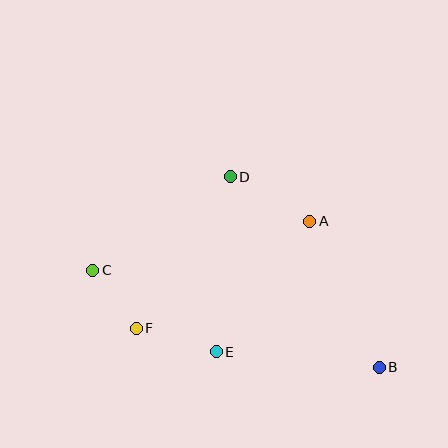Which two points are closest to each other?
Points C and F are closest to each other.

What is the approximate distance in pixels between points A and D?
The distance between A and D is approximately 91 pixels.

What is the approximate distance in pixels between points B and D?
The distance between B and D is approximately 242 pixels.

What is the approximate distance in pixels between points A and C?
The distance between A and C is approximately 222 pixels.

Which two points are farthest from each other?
Points B and C are farthest from each other.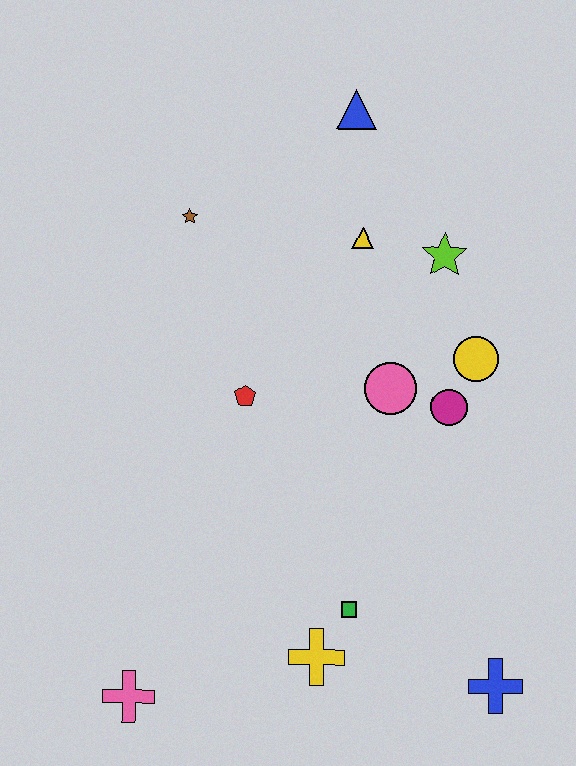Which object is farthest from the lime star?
The pink cross is farthest from the lime star.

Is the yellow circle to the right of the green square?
Yes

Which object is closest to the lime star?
The yellow triangle is closest to the lime star.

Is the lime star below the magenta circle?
No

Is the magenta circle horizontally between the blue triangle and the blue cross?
Yes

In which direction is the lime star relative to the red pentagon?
The lime star is to the right of the red pentagon.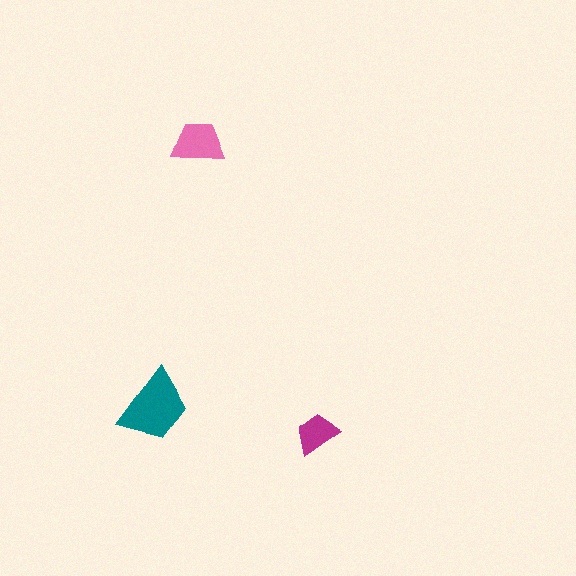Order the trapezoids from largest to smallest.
the teal one, the pink one, the magenta one.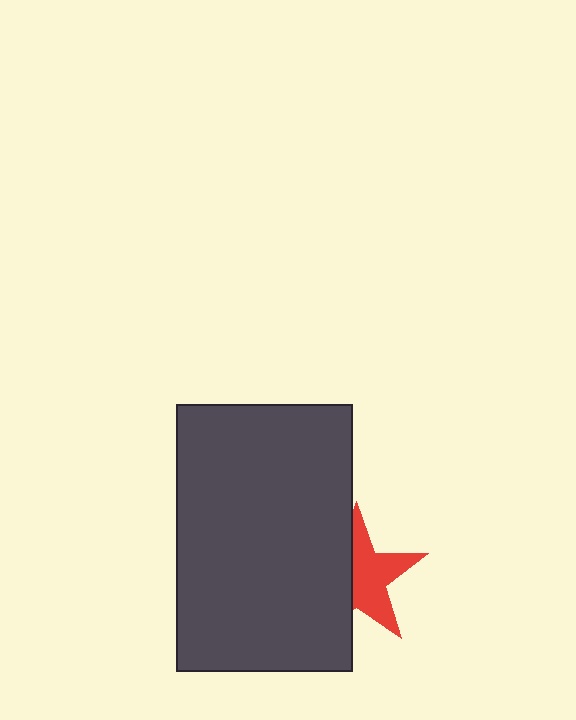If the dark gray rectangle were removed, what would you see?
You would see the complete red star.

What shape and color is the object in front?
The object in front is a dark gray rectangle.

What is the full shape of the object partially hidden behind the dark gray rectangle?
The partially hidden object is a red star.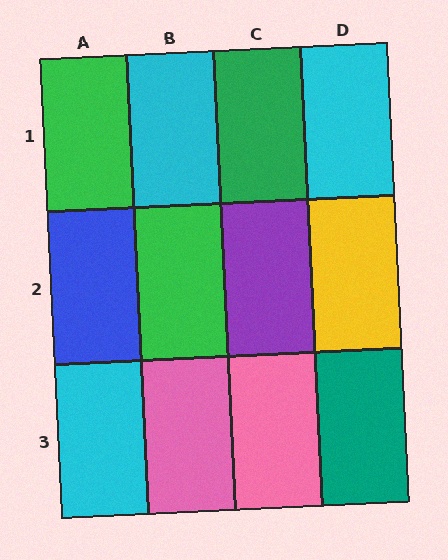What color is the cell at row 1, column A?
Green.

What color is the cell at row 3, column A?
Cyan.